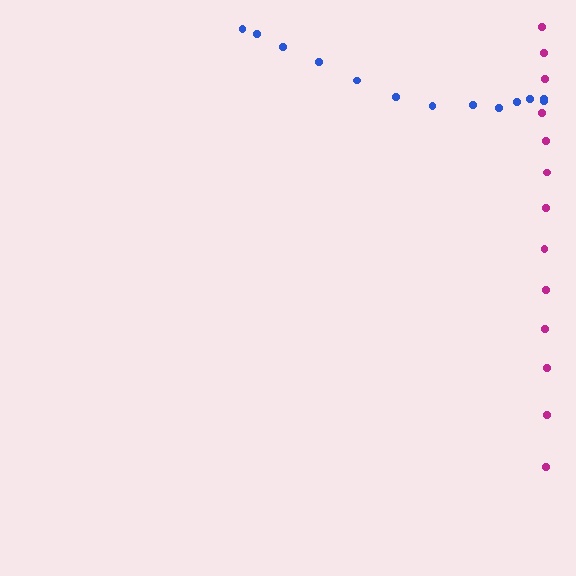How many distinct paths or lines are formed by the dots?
There are 2 distinct paths.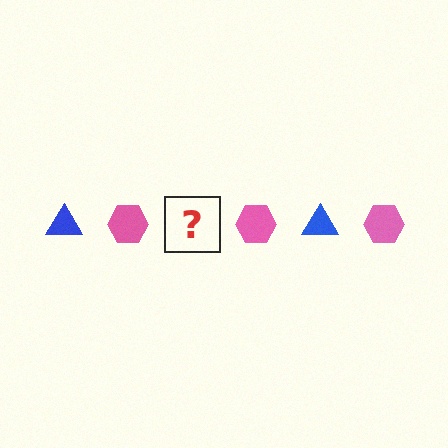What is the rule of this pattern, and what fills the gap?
The rule is that the pattern alternates between blue triangle and pink hexagon. The gap should be filled with a blue triangle.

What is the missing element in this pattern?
The missing element is a blue triangle.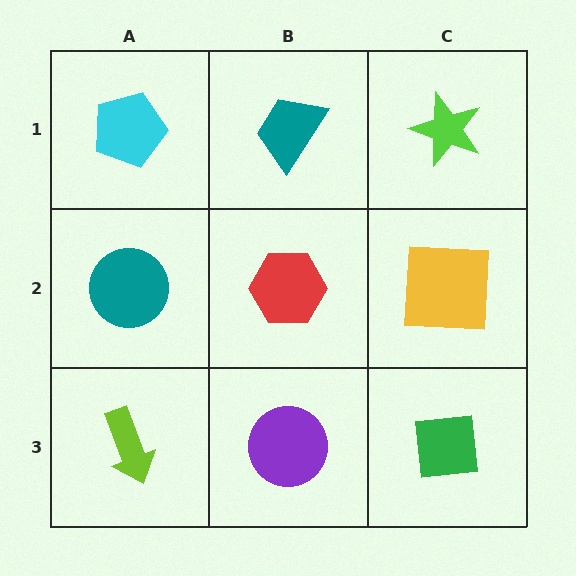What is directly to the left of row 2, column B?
A teal circle.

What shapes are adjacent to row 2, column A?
A cyan pentagon (row 1, column A), a lime arrow (row 3, column A), a red hexagon (row 2, column B).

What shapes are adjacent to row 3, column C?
A yellow square (row 2, column C), a purple circle (row 3, column B).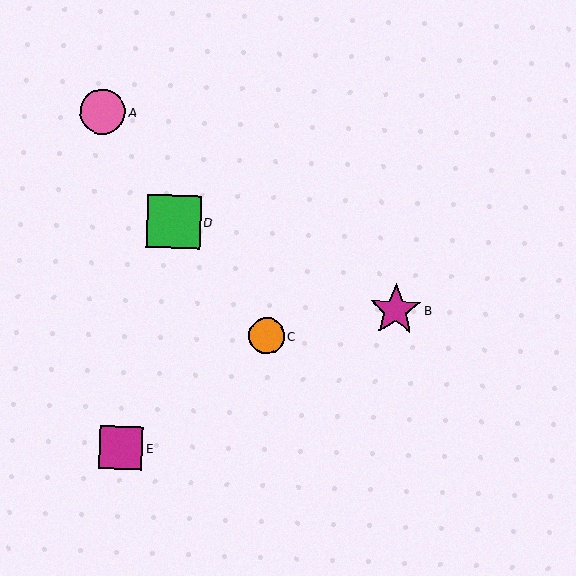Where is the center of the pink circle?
The center of the pink circle is at (103, 112).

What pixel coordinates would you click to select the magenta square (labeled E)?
Click at (121, 448) to select the magenta square E.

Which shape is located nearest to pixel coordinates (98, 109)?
The pink circle (labeled A) at (103, 112) is nearest to that location.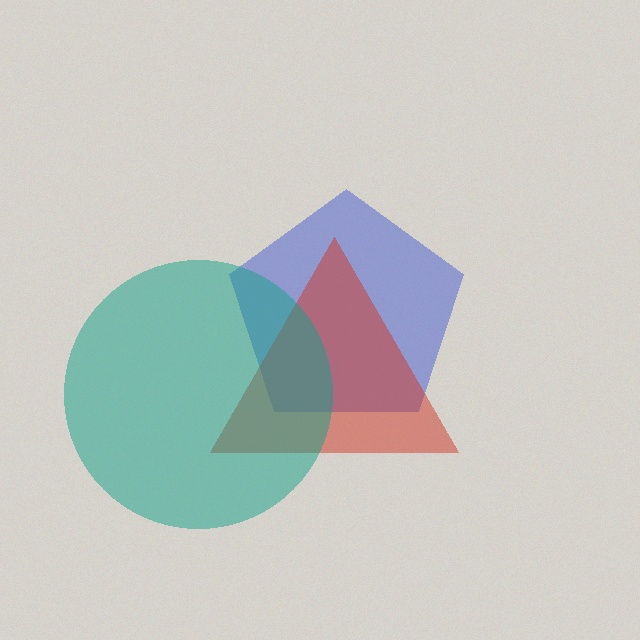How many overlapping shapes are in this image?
There are 3 overlapping shapes in the image.